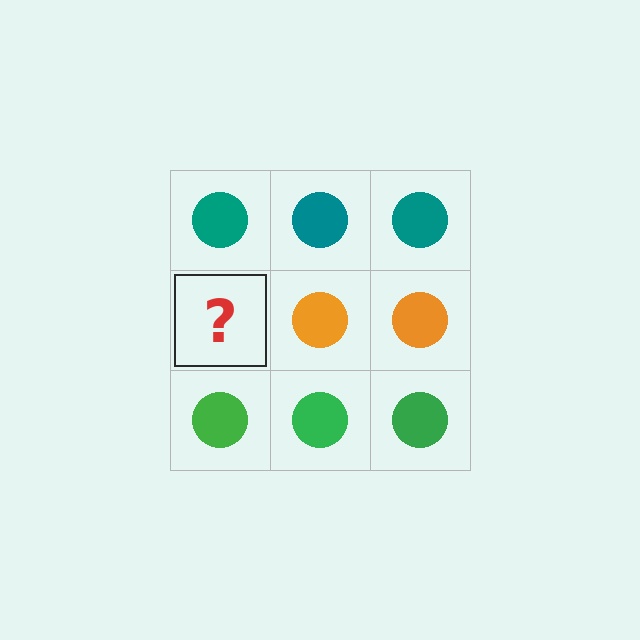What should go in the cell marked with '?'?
The missing cell should contain an orange circle.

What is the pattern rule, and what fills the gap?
The rule is that each row has a consistent color. The gap should be filled with an orange circle.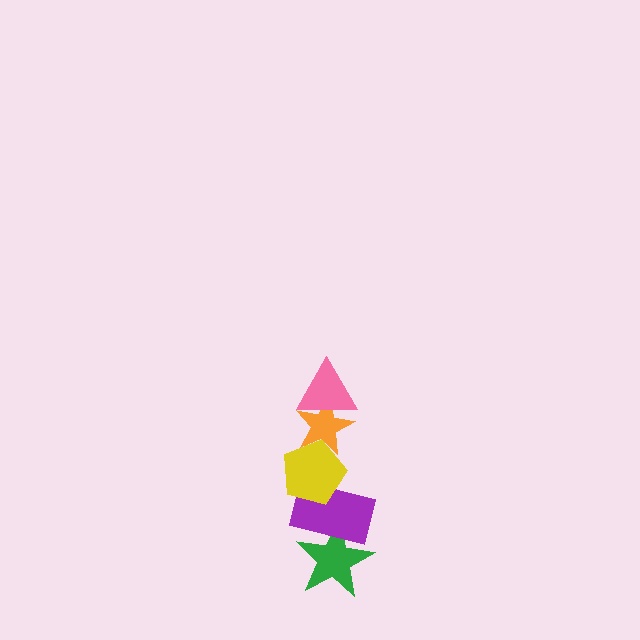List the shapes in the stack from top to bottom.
From top to bottom: the pink triangle, the orange star, the yellow pentagon, the purple rectangle, the green star.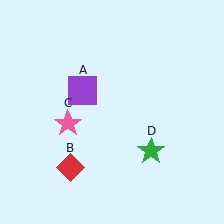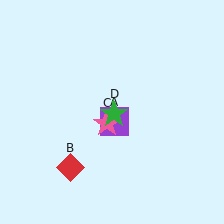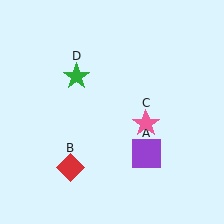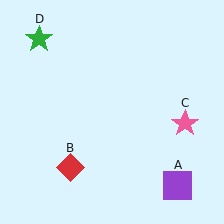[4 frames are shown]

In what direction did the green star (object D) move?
The green star (object D) moved up and to the left.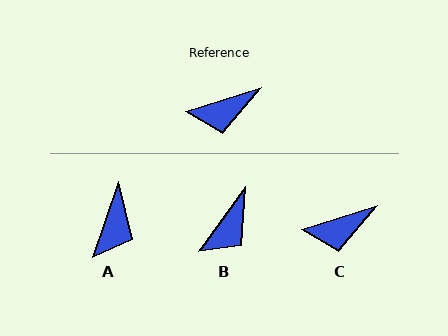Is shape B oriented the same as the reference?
No, it is off by about 37 degrees.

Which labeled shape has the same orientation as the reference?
C.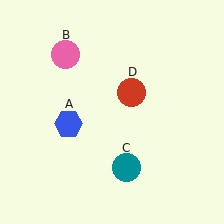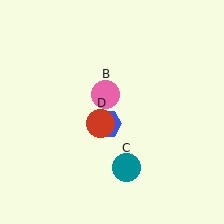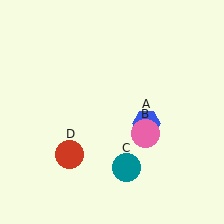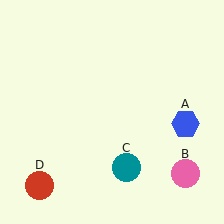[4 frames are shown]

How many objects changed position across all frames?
3 objects changed position: blue hexagon (object A), pink circle (object B), red circle (object D).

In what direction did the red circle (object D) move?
The red circle (object D) moved down and to the left.